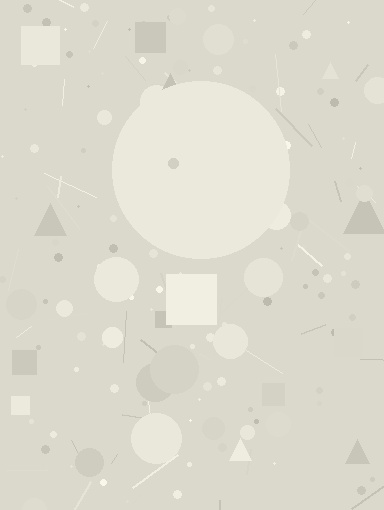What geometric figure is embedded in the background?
A circle is embedded in the background.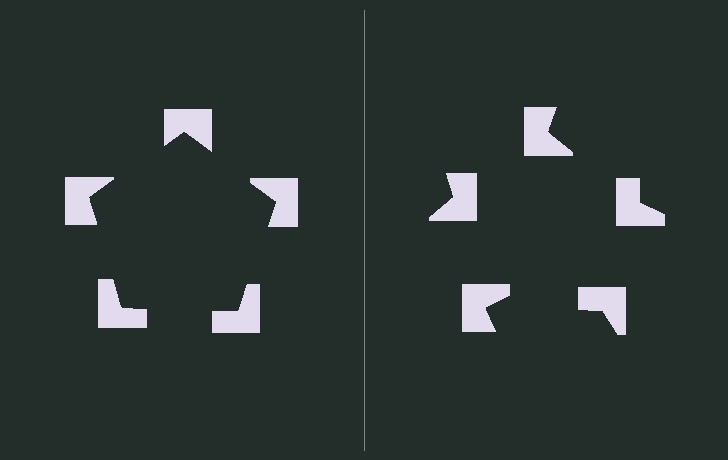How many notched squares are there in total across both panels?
10 — 5 on each side.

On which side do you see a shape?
An illusory pentagon appears on the left side. On the right side the wedge cuts are rotated, so no coherent shape forms.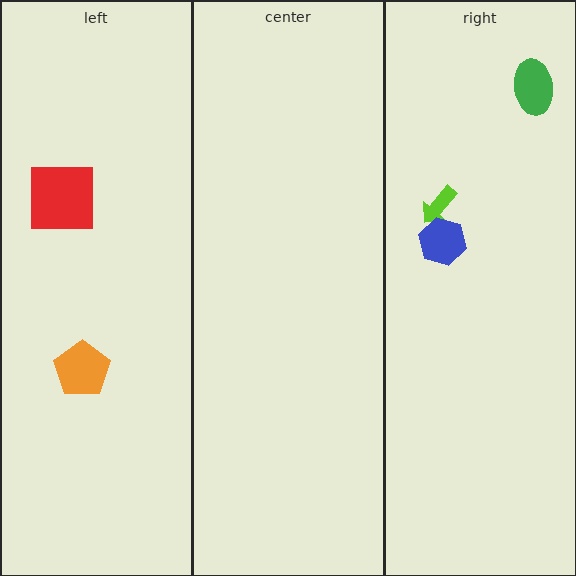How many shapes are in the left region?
2.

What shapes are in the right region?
The lime arrow, the blue hexagon, the green ellipse.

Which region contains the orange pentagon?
The left region.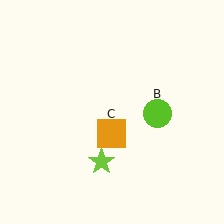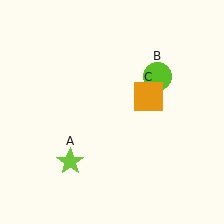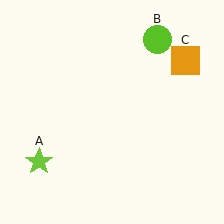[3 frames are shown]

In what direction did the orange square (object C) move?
The orange square (object C) moved up and to the right.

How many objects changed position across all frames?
3 objects changed position: lime star (object A), lime circle (object B), orange square (object C).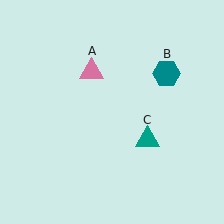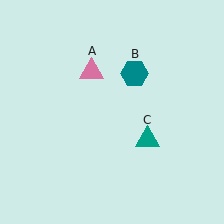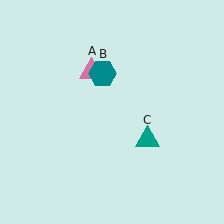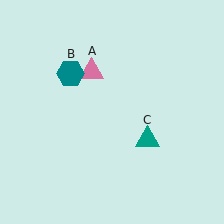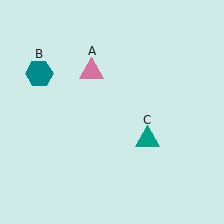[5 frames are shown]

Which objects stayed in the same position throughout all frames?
Pink triangle (object A) and teal triangle (object C) remained stationary.